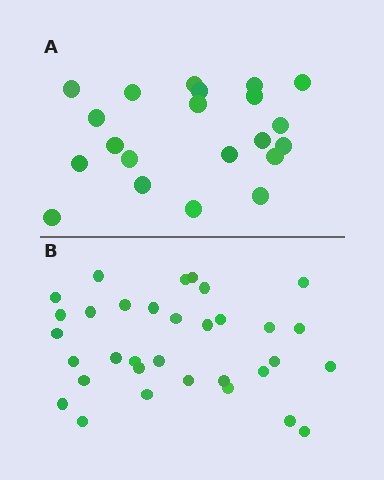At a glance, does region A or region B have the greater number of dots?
Region B (the bottom region) has more dots.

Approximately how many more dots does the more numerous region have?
Region B has roughly 12 or so more dots than region A.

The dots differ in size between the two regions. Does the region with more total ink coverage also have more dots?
No. Region A has more total ink coverage because its dots are larger, but region B actually contains more individual dots. Total area can be misleading — the number of items is what matters here.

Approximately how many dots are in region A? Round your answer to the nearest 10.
About 20 dots. (The exact count is 21, which rounds to 20.)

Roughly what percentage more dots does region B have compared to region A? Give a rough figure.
About 55% more.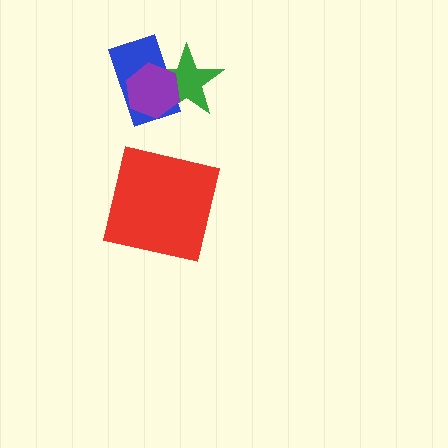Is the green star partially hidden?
Yes, it is partially covered by another shape.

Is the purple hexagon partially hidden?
No, no other shape covers it.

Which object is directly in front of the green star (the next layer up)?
The blue rectangle is directly in front of the green star.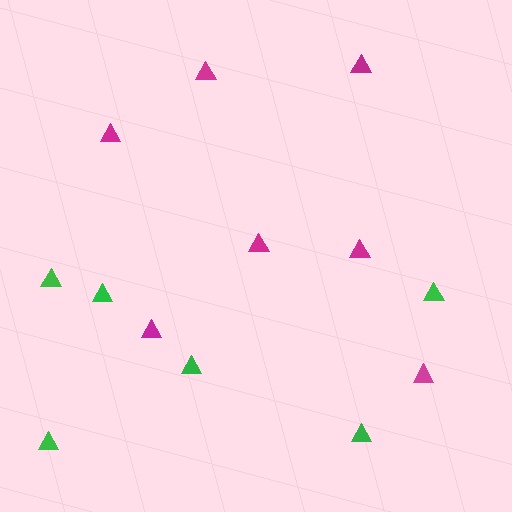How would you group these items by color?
There are 2 groups: one group of magenta triangles (7) and one group of green triangles (6).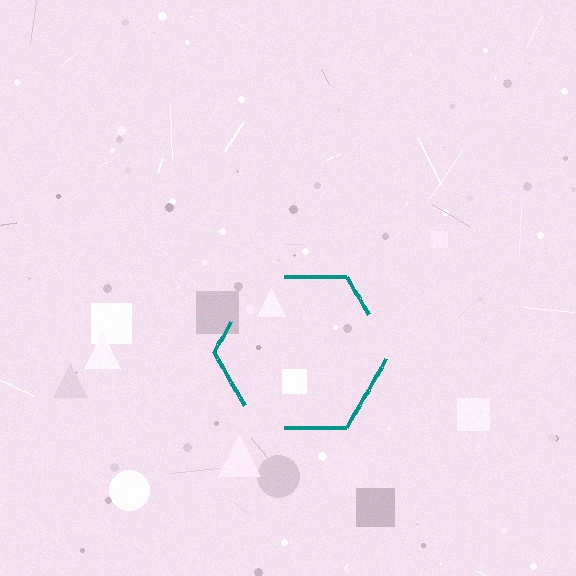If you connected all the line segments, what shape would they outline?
They would outline a hexagon.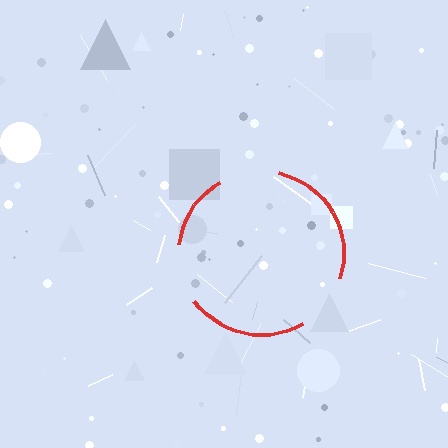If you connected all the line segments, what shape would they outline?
They would outline a circle.